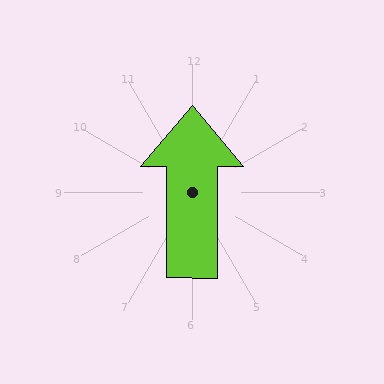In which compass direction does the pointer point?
North.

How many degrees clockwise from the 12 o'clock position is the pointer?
Approximately 0 degrees.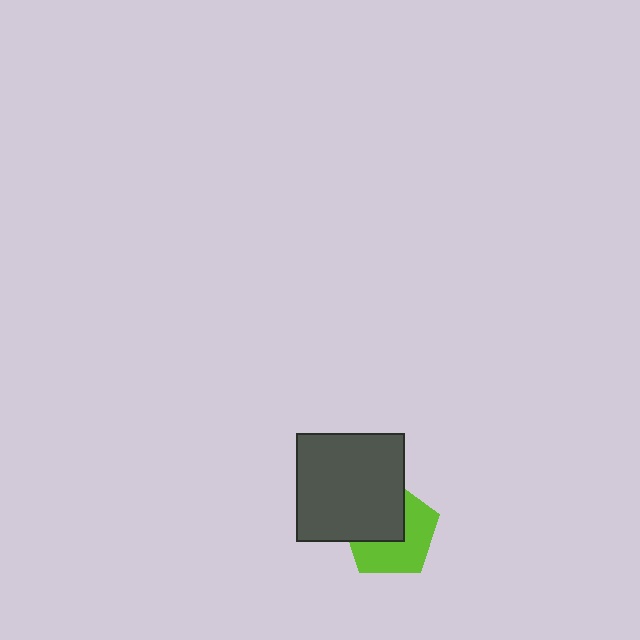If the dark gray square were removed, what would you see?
You would see the complete lime pentagon.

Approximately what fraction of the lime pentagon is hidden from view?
Roughly 46% of the lime pentagon is hidden behind the dark gray square.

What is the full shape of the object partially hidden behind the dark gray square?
The partially hidden object is a lime pentagon.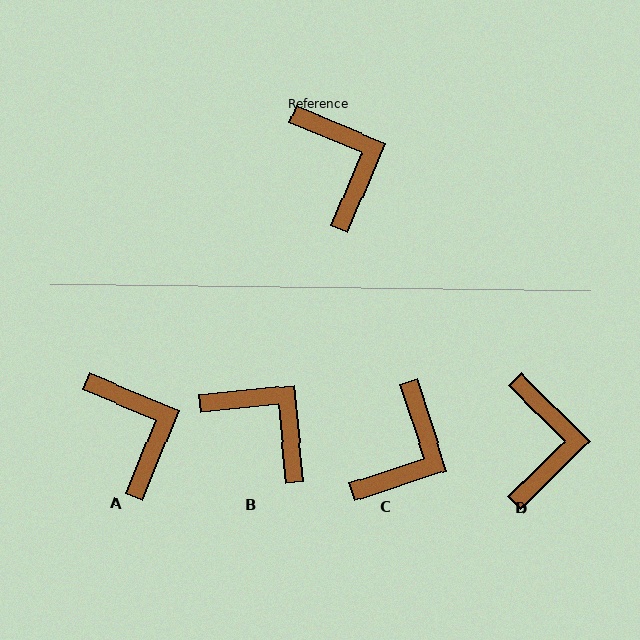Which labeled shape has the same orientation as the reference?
A.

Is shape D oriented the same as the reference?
No, it is off by about 23 degrees.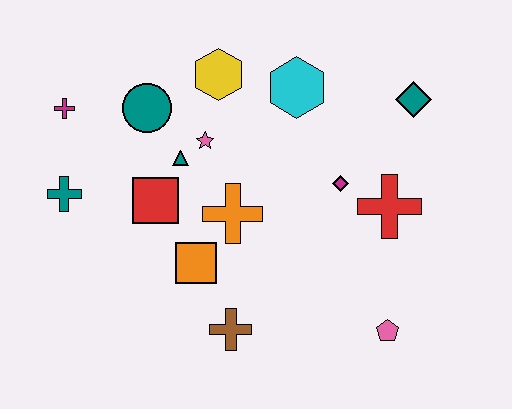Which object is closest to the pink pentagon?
The red cross is closest to the pink pentagon.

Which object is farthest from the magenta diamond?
The magenta cross is farthest from the magenta diamond.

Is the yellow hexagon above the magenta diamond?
Yes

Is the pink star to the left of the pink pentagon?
Yes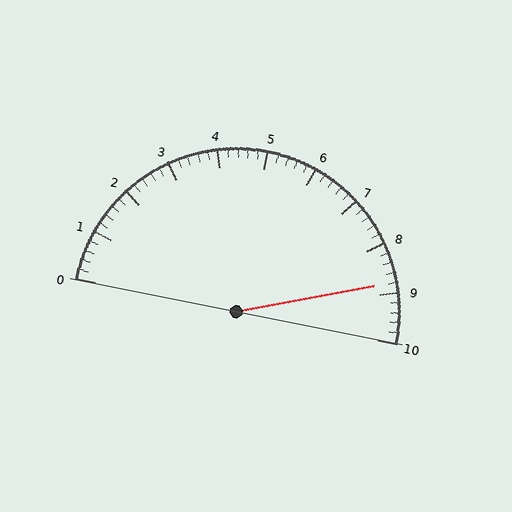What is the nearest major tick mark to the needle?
The nearest major tick mark is 9.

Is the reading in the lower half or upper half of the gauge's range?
The reading is in the upper half of the range (0 to 10).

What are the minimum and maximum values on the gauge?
The gauge ranges from 0 to 10.